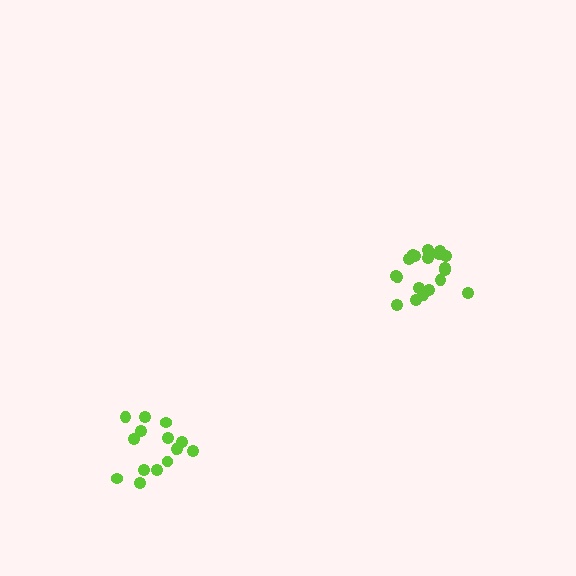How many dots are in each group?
Group 1: 15 dots, Group 2: 19 dots (34 total).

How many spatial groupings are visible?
There are 2 spatial groupings.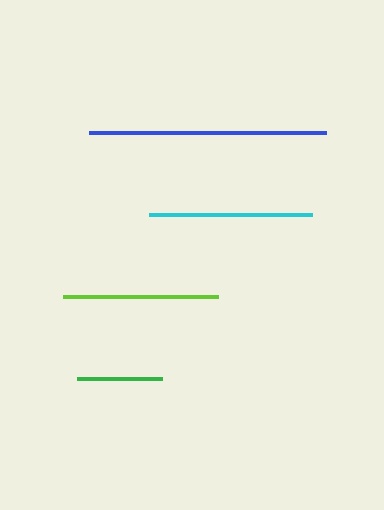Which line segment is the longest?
The blue line is the longest at approximately 237 pixels.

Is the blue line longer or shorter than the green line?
The blue line is longer than the green line.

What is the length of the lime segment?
The lime segment is approximately 155 pixels long.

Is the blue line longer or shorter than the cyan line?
The blue line is longer than the cyan line.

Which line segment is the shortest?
The green line is the shortest at approximately 84 pixels.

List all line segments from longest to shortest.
From longest to shortest: blue, cyan, lime, green.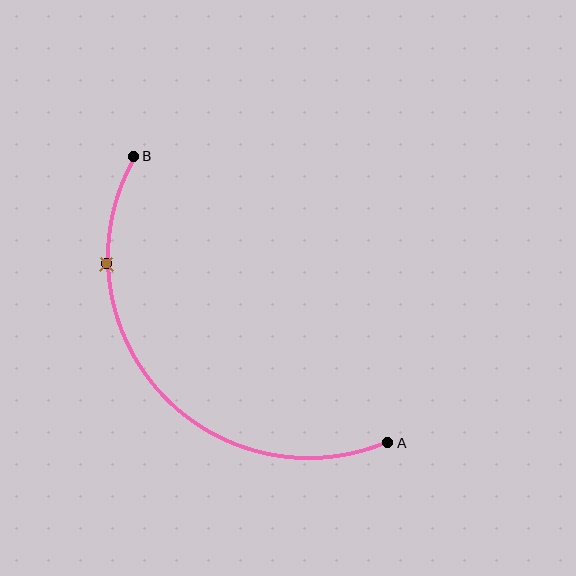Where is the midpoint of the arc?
The arc midpoint is the point on the curve farthest from the straight line joining A and B. It sits below and to the left of that line.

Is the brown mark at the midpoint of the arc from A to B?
No. The brown mark lies on the arc but is closer to endpoint B. The arc midpoint would be at the point on the curve equidistant along the arc from both A and B.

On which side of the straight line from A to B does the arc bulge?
The arc bulges below and to the left of the straight line connecting A and B.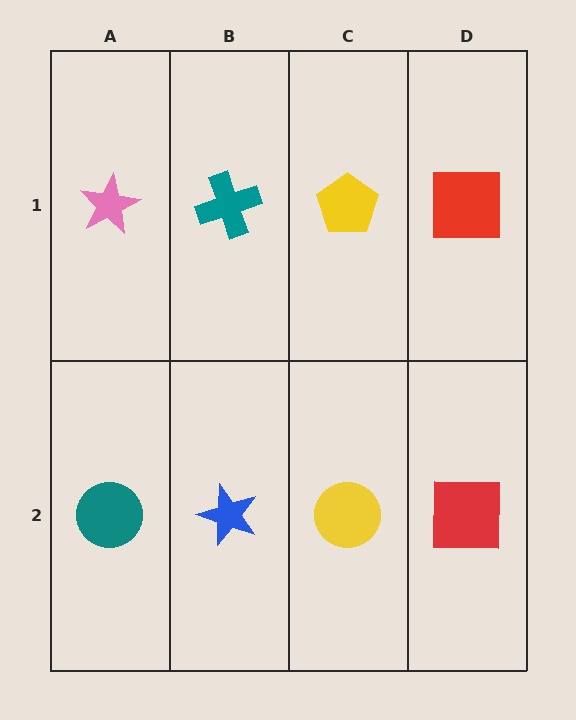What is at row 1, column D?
A red square.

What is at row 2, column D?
A red square.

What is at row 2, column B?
A blue star.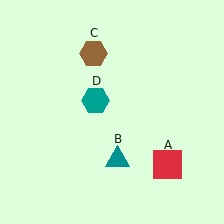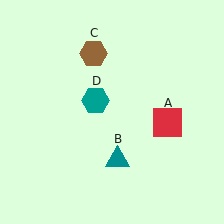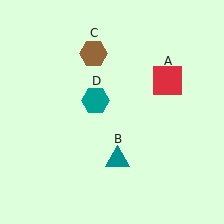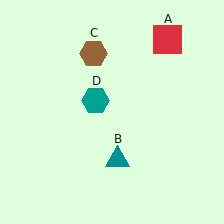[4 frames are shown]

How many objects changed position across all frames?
1 object changed position: red square (object A).